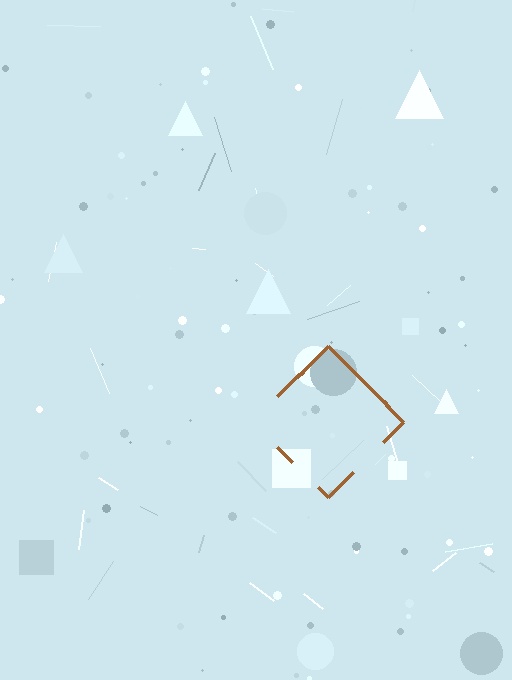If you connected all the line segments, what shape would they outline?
They would outline a diamond.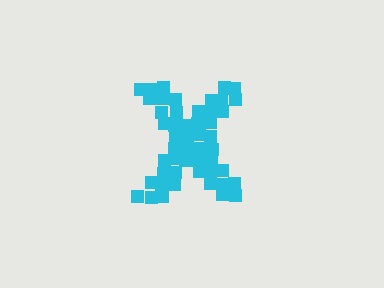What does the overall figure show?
The overall figure shows the letter X.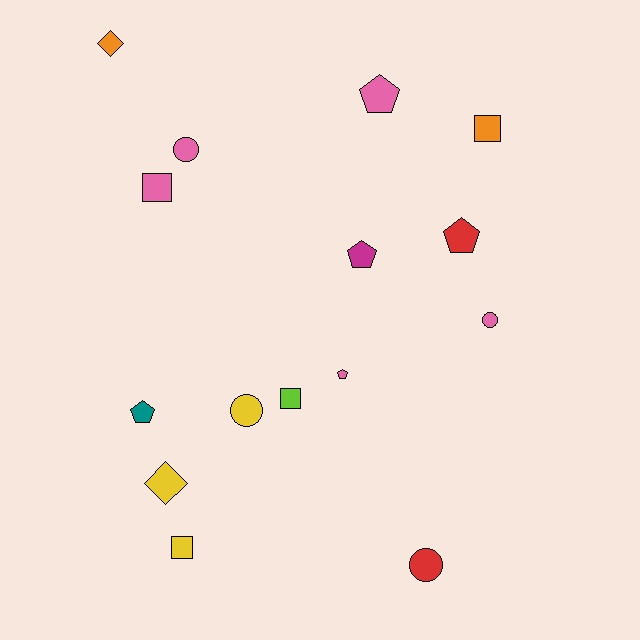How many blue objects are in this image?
There are no blue objects.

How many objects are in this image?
There are 15 objects.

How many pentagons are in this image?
There are 5 pentagons.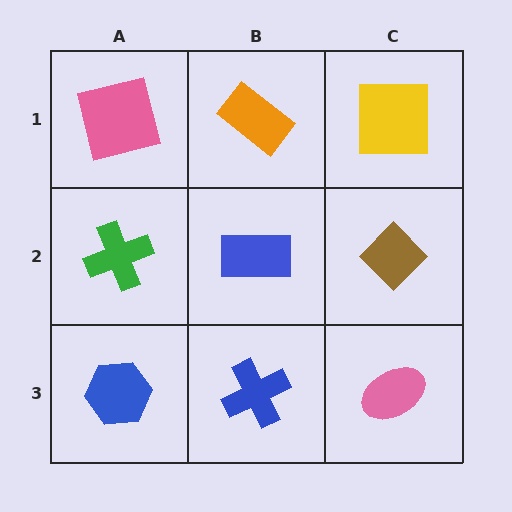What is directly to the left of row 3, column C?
A blue cross.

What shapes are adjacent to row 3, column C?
A brown diamond (row 2, column C), a blue cross (row 3, column B).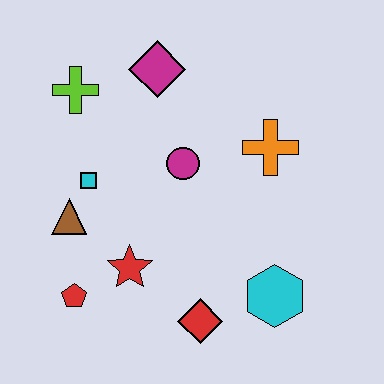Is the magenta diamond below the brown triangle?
No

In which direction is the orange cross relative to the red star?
The orange cross is to the right of the red star.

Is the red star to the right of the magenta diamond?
No